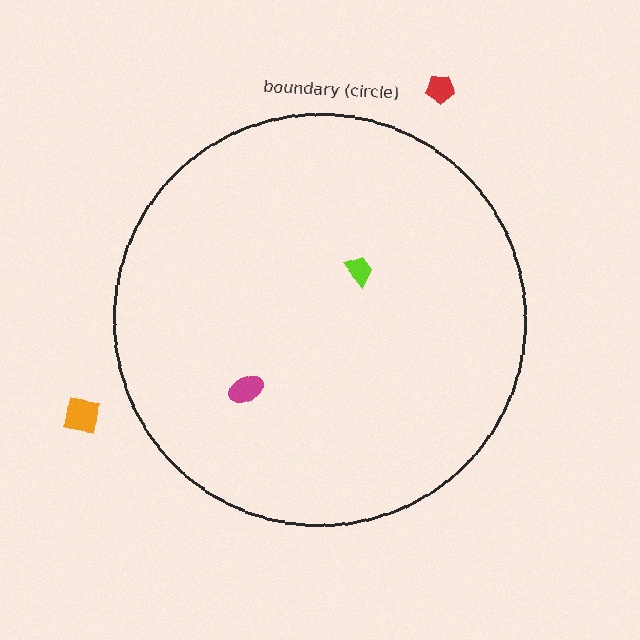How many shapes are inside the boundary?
2 inside, 2 outside.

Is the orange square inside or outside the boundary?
Outside.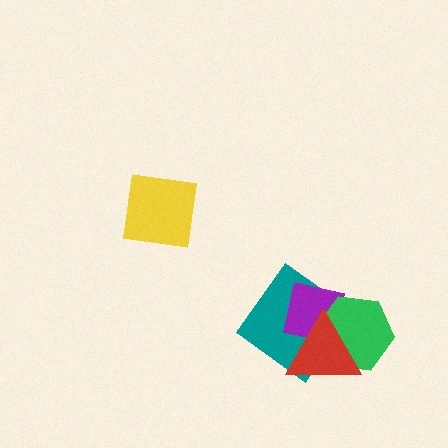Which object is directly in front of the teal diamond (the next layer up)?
The purple square is directly in front of the teal diamond.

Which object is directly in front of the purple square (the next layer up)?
The green hexagon is directly in front of the purple square.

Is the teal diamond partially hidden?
Yes, it is partially covered by another shape.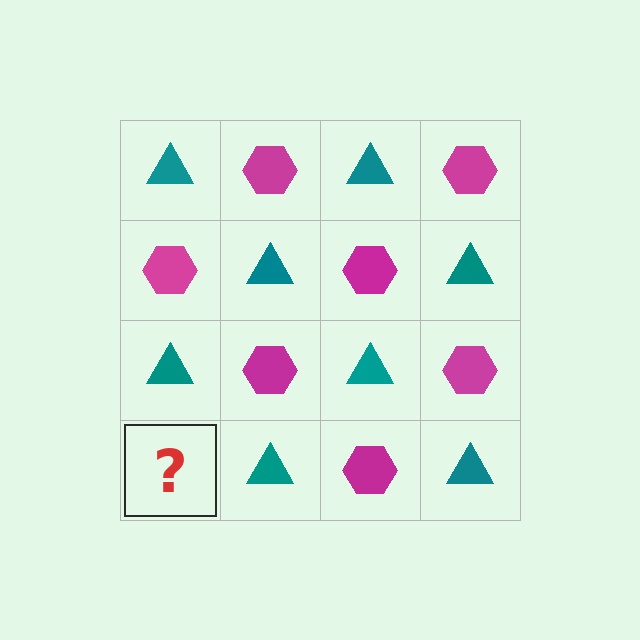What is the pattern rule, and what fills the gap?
The rule is that it alternates teal triangle and magenta hexagon in a checkerboard pattern. The gap should be filled with a magenta hexagon.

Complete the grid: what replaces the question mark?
The question mark should be replaced with a magenta hexagon.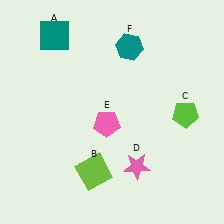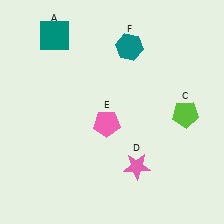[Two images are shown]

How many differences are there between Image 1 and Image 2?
There is 1 difference between the two images.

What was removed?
The lime square (B) was removed in Image 2.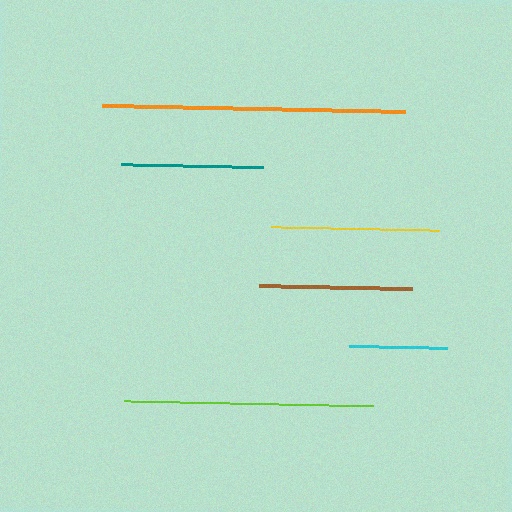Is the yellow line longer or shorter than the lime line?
The lime line is longer than the yellow line.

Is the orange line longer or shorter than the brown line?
The orange line is longer than the brown line.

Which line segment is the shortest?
The cyan line is the shortest at approximately 99 pixels.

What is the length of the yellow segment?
The yellow segment is approximately 168 pixels long.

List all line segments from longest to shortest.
From longest to shortest: orange, lime, yellow, brown, teal, cyan.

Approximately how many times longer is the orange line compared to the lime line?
The orange line is approximately 1.2 times the length of the lime line.